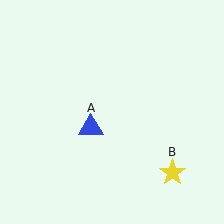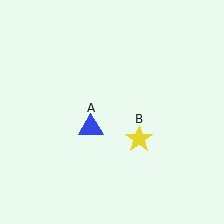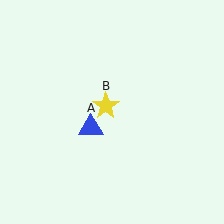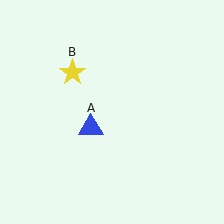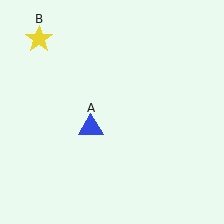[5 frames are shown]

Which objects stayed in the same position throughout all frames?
Blue triangle (object A) remained stationary.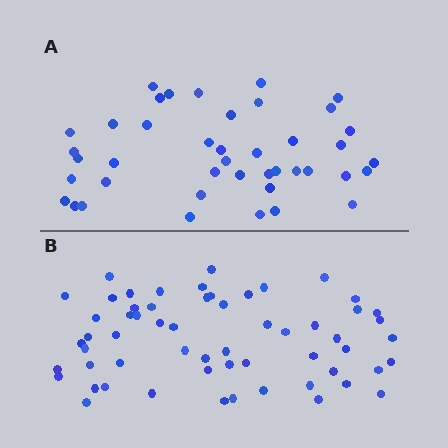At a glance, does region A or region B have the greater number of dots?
Region B (the bottom region) has more dots.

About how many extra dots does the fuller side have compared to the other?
Region B has approximately 15 more dots than region A.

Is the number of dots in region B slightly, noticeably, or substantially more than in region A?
Region B has noticeably more, but not dramatically so. The ratio is roughly 1.4 to 1.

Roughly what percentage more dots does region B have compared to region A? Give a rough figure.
About 40% more.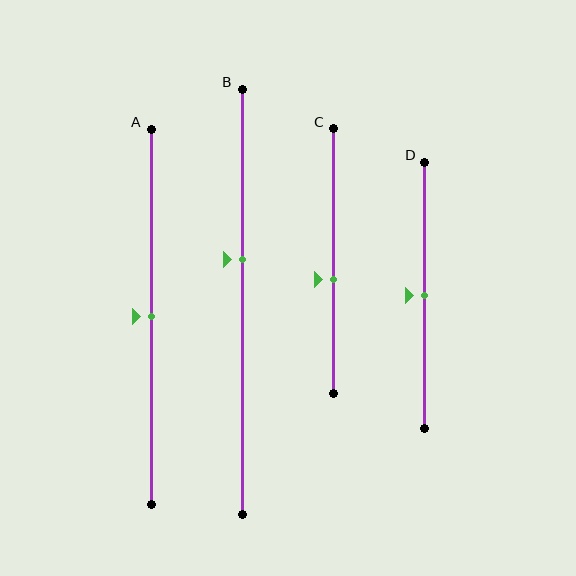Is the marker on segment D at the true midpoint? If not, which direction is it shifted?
Yes, the marker on segment D is at the true midpoint.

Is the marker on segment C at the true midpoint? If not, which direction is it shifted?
No, the marker on segment C is shifted downward by about 7% of the segment length.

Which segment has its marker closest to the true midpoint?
Segment A has its marker closest to the true midpoint.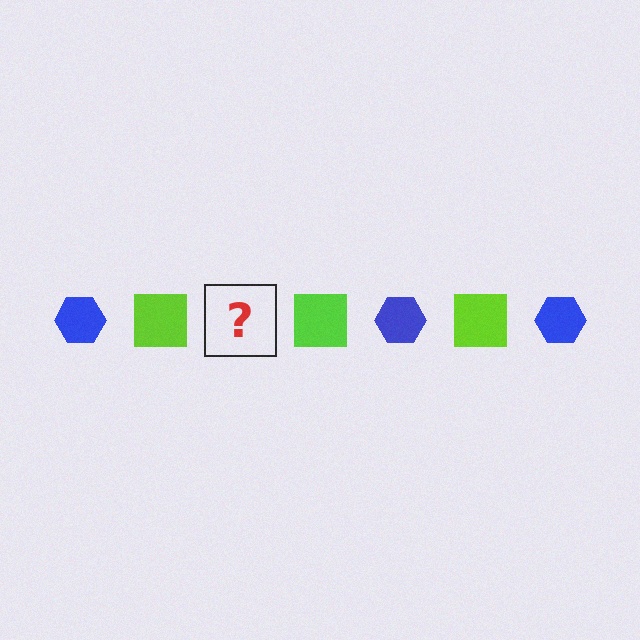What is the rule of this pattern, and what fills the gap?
The rule is that the pattern alternates between blue hexagon and lime square. The gap should be filled with a blue hexagon.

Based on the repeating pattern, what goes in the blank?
The blank should be a blue hexagon.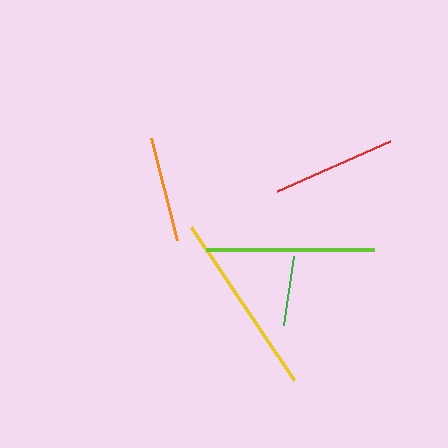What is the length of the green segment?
The green segment is approximately 70 pixels long.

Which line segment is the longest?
The yellow line is the longest at approximately 184 pixels.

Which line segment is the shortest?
The green line is the shortest at approximately 70 pixels.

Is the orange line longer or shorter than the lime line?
The lime line is longer than the orange line.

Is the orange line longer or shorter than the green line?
The orange line is longer than the green line.